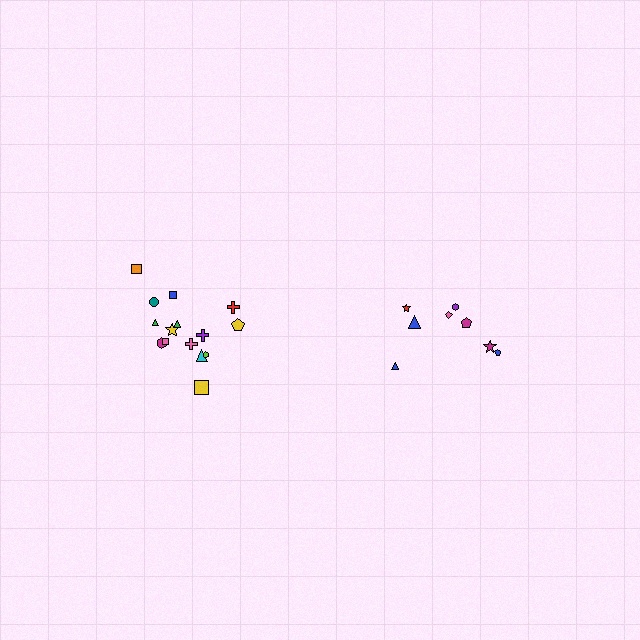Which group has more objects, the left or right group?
The left group.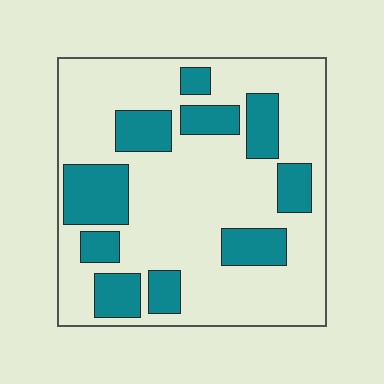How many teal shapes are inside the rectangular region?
10.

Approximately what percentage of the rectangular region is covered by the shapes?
Approximately 30%.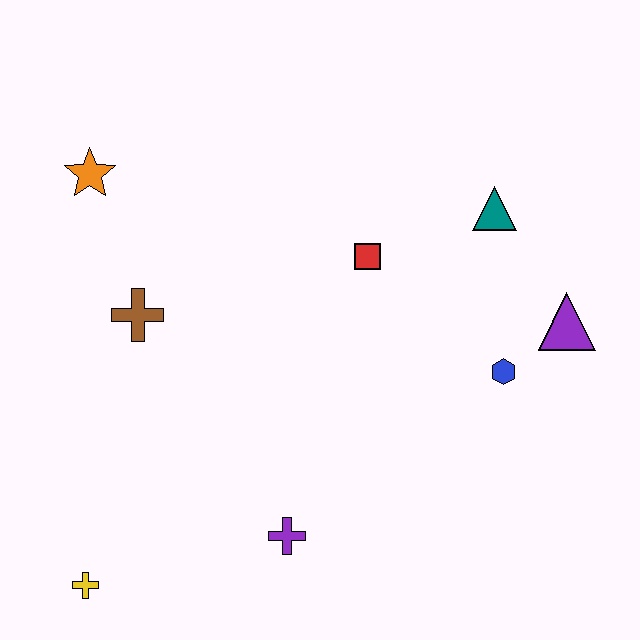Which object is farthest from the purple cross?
The orange star is farthest from the purple cross.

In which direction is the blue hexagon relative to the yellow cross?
The blue hexagon is to the right of the yellow cross.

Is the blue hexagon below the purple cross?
No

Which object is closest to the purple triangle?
The blue hexagon is closest to the purple triangle.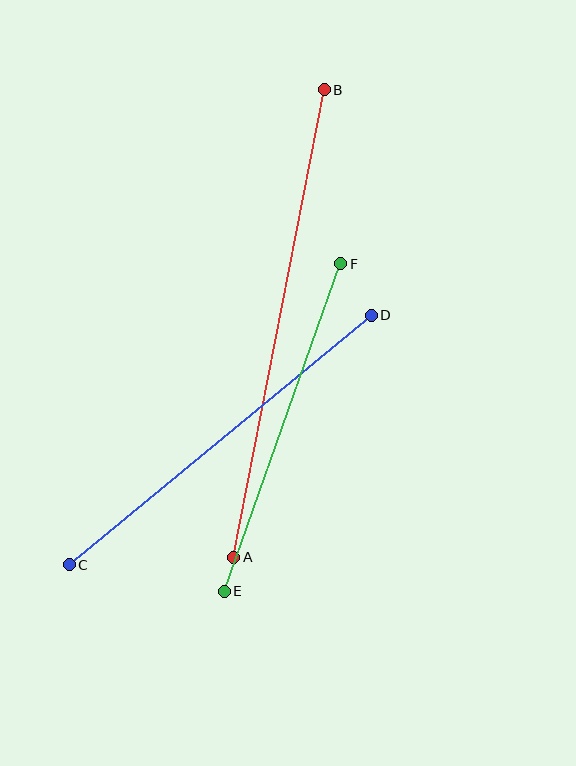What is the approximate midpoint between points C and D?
The midpoint is at approximately (220, 440) pixels.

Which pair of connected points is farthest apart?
Points A and B are farthest apart.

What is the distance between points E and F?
The distance is approximately 348 pixels.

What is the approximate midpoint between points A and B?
The midpoint is at approximately (279, 324) pixels.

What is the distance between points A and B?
The distance is approximately 476 pixels.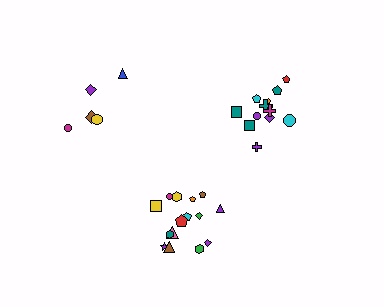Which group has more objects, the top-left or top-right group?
The top-right group.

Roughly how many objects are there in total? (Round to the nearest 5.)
Roughly 30 objects in total.